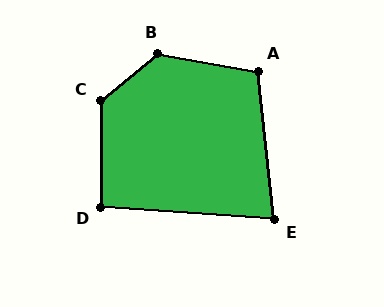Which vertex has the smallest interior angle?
E, at approximately 80 degrees.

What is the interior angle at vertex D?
Approximately 94 degrees (approximately right).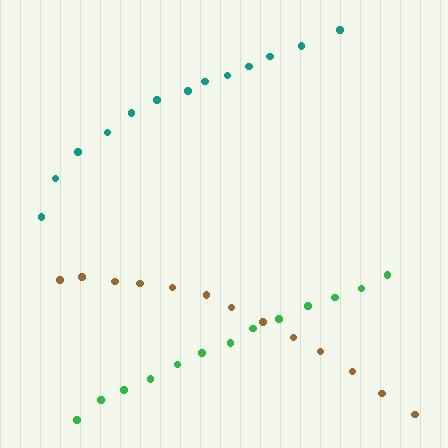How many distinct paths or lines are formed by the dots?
There are 3 distinct paths.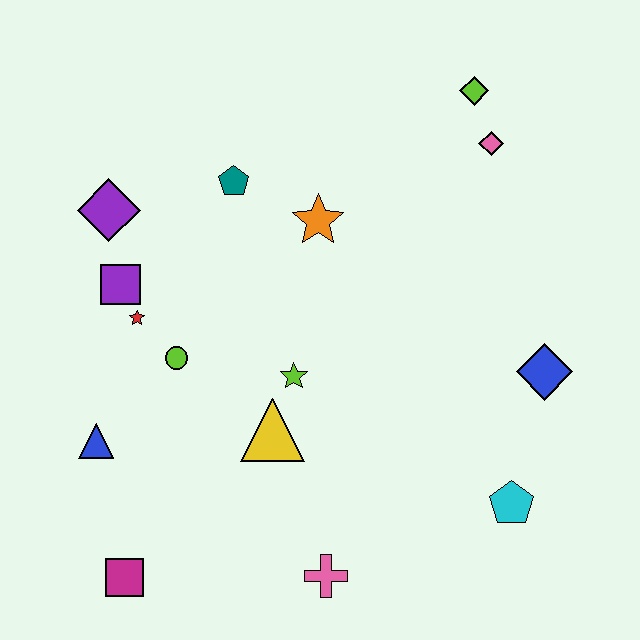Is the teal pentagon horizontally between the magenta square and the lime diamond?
Yes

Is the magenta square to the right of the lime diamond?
No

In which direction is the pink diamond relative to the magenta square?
The pink diamond is above the magenta square.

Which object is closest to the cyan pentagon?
The blue diamond is closest to the cyan pentagon.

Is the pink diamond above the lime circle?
Yes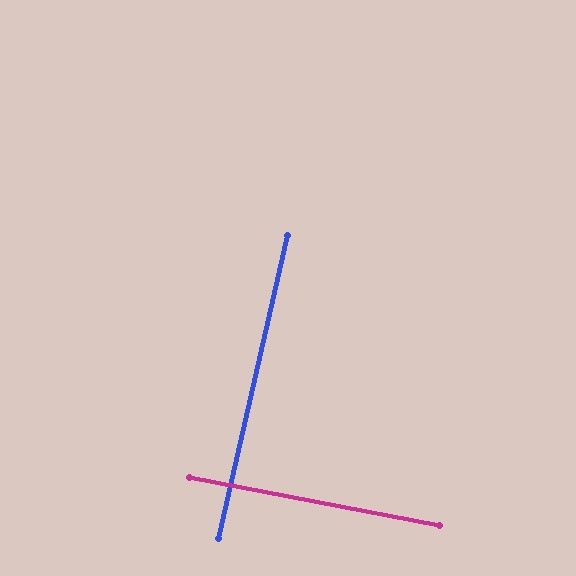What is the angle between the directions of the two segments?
Approximately 88 degrees.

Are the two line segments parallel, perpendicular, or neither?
Perpendicular — they meet at approximately 88°.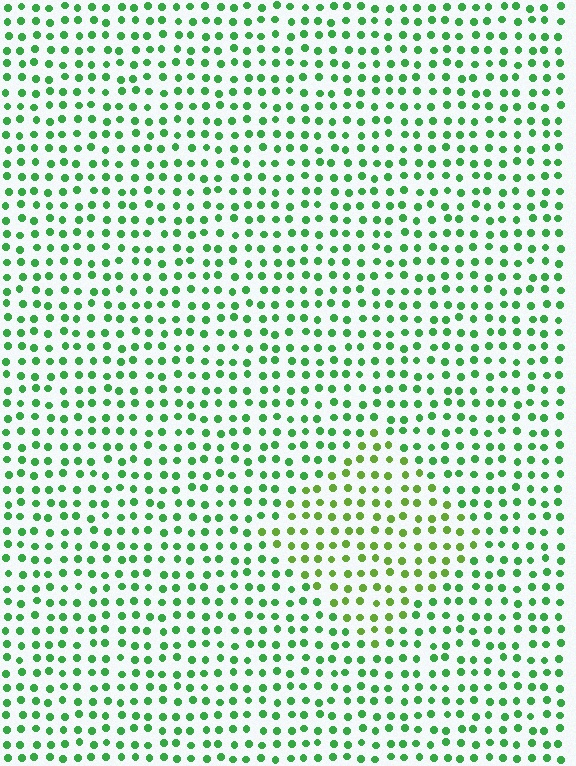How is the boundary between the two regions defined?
The boundary is defined purely by a slight shift in hue (about 31 degrees). Spacing, size, and orientation are identical on both sides.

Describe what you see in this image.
The image is filled with small green elements in a uniform arrangement. A diamond-shaped region is visible where the elements are tinted to a slightly different hue, forming a subtle color boundary.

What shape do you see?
I see a diamond.